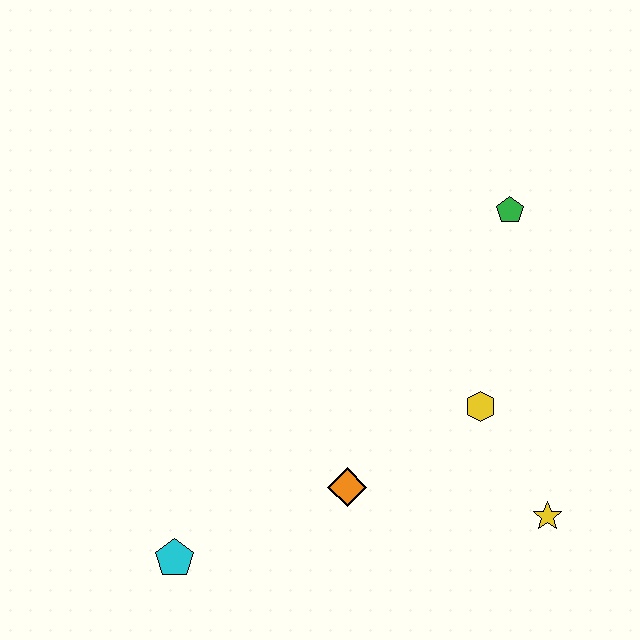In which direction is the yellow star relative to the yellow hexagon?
The yellow star is below the yellow hexagon.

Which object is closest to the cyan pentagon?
The orange diamond is closest to the cyan pentagon.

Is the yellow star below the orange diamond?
Yes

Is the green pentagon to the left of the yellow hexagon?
No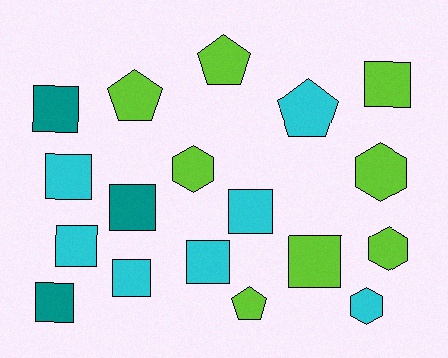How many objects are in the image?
There are 18 objects.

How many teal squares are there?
There are 3 teal squares.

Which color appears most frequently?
Lime, with 8 objects.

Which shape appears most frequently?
Square, with 10 objects.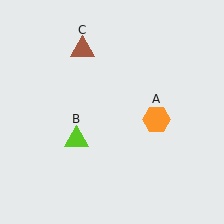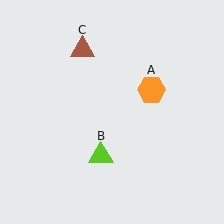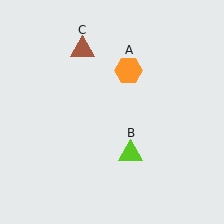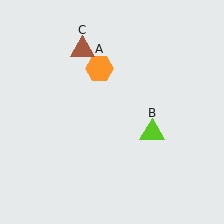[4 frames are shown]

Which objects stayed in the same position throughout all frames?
Brown triangle (object C) remained stationary.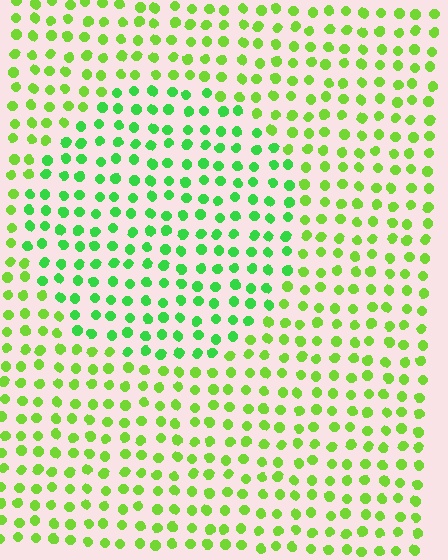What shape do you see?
I see a circle.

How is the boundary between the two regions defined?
The boundary is defined purely by a slight shift in hue (about 29 degrees). Spacing, size, and orientation are identical on both sides.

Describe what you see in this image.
The image is filled with small lime elements in a uniform arrangement. A circle-shaped region is visible where the elements are tinted to a slightly different hue, forming a subtle color boundary.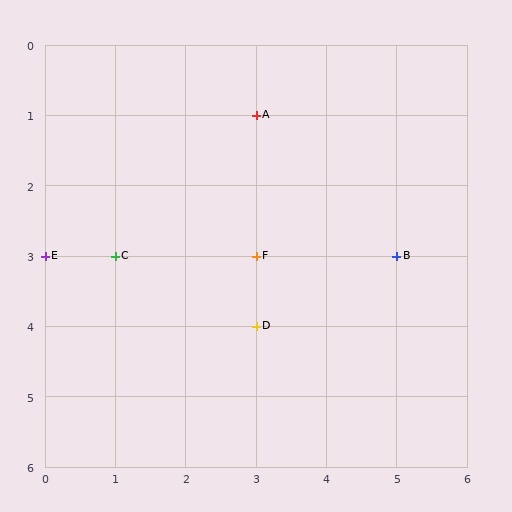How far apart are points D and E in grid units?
Points D and E are 3 columns and 1 row apart (about 3.2 grid units diagonally).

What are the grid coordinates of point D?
Point D is at grid coordinates (3, 4).